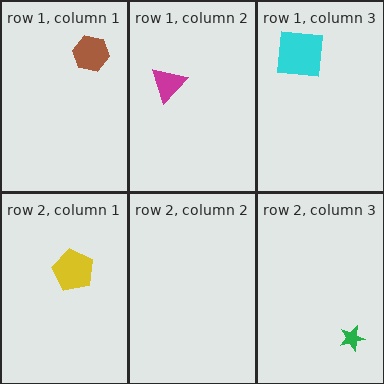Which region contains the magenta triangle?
The row 1, column 2 region.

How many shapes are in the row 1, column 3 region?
1.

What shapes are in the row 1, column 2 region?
The magenta triangle.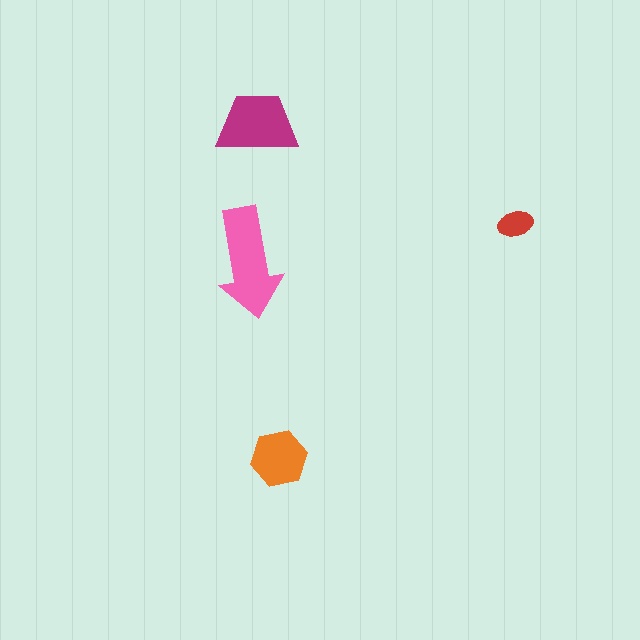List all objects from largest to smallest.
The pink arrow, the magenta trapezoid, the orange hexagon, the red ellipse.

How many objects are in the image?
There are 4 objects in the image.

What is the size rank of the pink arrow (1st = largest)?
1st.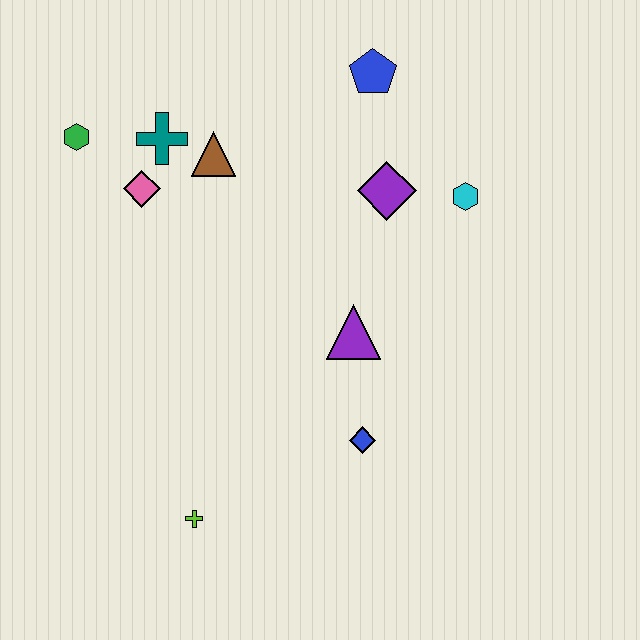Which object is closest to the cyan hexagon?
The purple diamond is closest to the cyan hexagon.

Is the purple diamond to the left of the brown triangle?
No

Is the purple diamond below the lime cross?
No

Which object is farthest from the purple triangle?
The green hexagon is farthest from the purple triangle.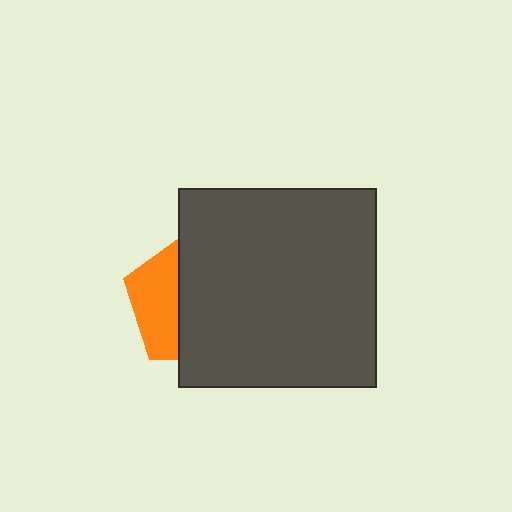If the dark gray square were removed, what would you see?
You would see the complete orange pentagon.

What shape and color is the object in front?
The object in front is a dark gray square.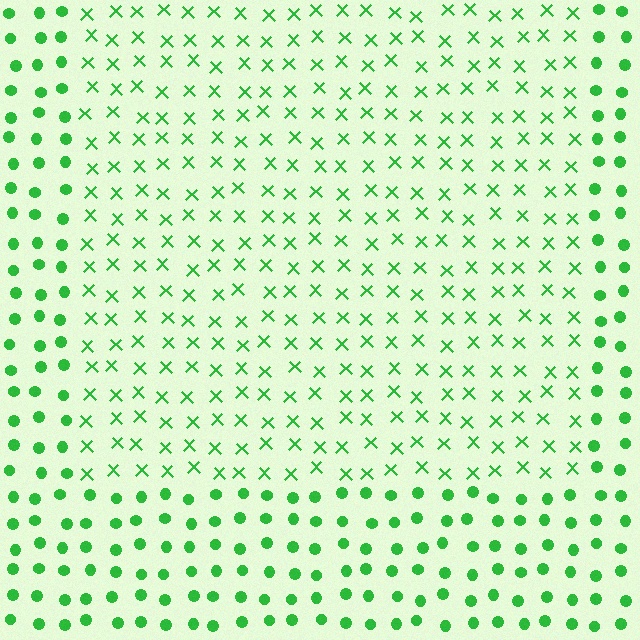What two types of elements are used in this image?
The image uses X marks inside the rectangle region and circles outside it.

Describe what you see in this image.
The image is filled with small green elements arranged in a uniform grid. A rectangle-shaped region contains X marks, while the surrounding area contains circles. The boundary is defined purely by the change in element shape.